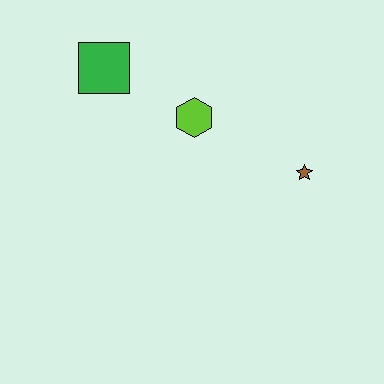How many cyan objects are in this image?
There are no cyan objects.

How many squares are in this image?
There is 1 square.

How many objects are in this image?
There are 3 objects.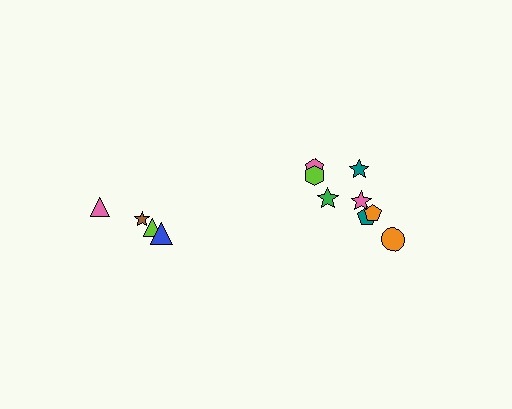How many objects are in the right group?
There are 8 objects.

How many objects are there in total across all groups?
There are 12 objects.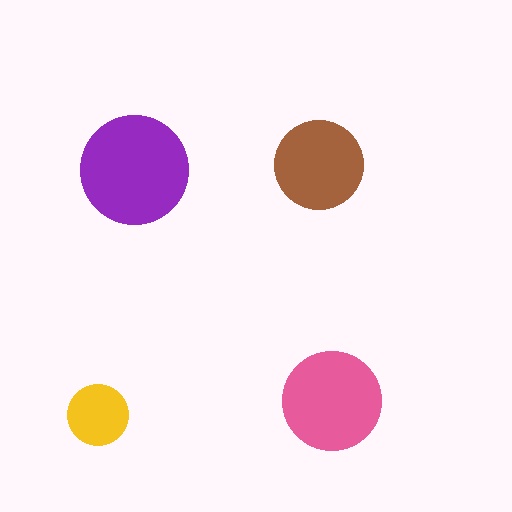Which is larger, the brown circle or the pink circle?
The pink one.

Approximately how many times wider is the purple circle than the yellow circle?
About 2 times wider.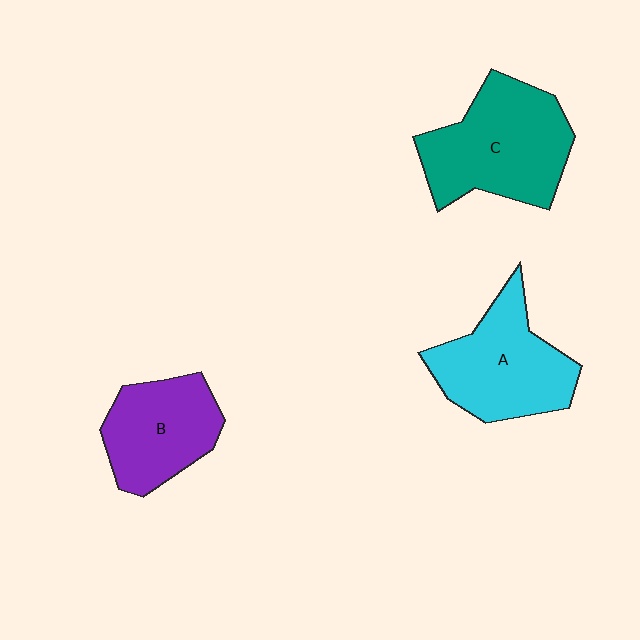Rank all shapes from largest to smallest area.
From largest to smallest: C (teal), A (cyan), B (purple).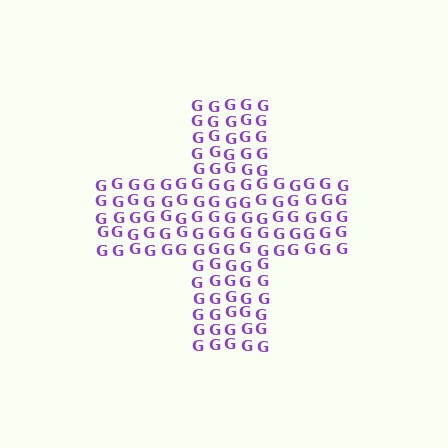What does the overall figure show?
The overall figure shows a cross.